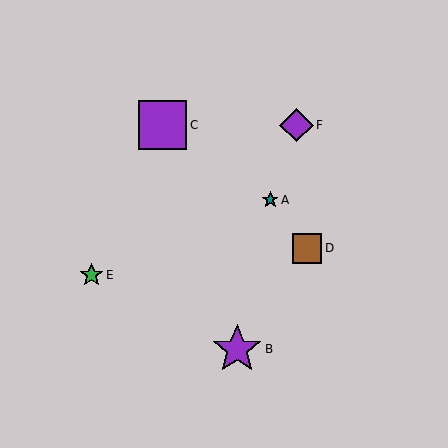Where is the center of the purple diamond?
The center of the purple diamond is at (296, 125).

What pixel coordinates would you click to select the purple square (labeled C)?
Click at (163, 125) to select the purple square C.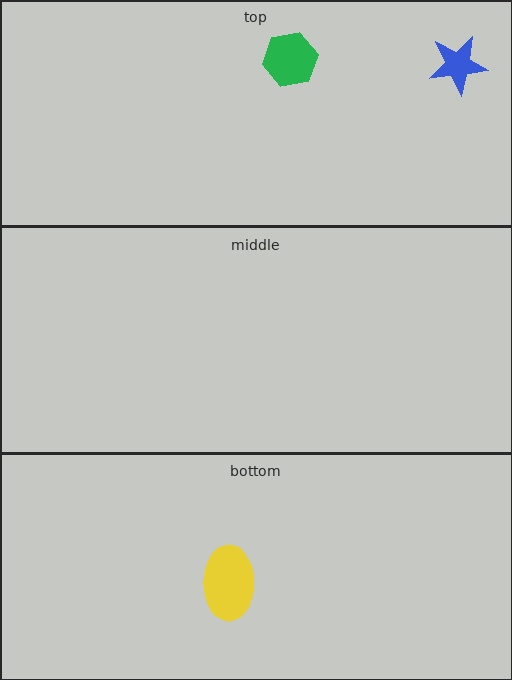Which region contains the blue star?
The top region.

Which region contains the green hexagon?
The top region.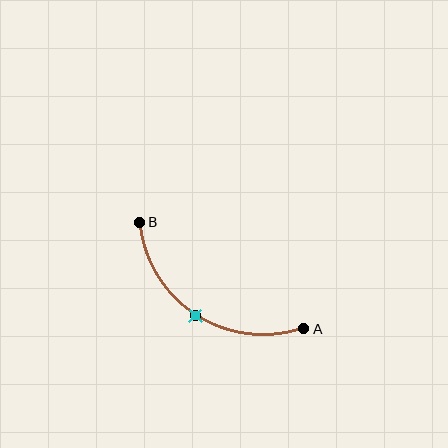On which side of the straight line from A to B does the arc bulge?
The arc bulges below the straight line connecting A and B.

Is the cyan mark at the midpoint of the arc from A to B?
Yes. The cyan mark lies on the arc at equal arc-length from both A and B — it is the arc midpoint.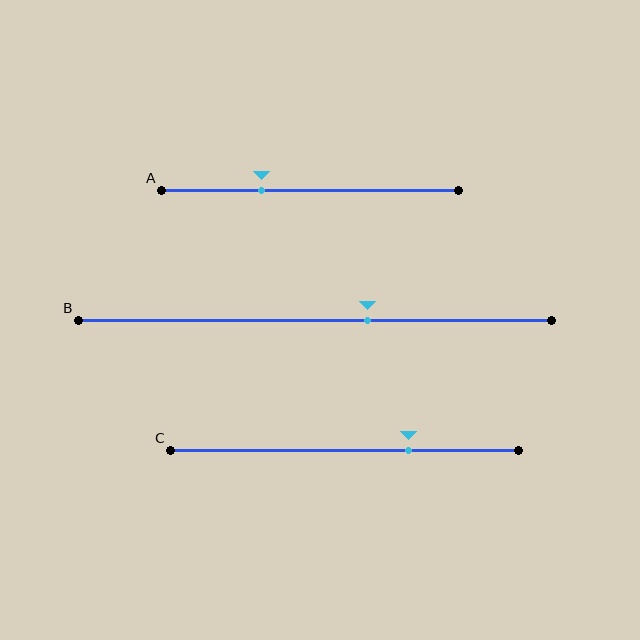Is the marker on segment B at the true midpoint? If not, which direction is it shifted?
No, the marker on segment B is shifted to the right by about 11% of the segment length.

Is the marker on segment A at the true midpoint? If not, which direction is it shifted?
No, the marker on segment A is shifted to the left by about 16% of the segment length.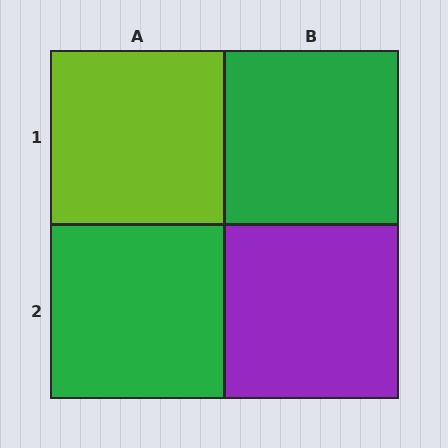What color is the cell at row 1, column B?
Green.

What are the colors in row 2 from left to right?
Green, purple.